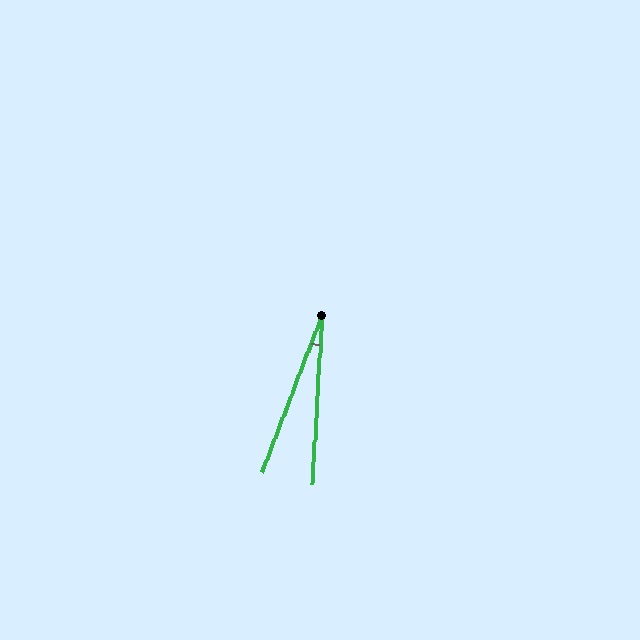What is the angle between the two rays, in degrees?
Approximately 17 degrees.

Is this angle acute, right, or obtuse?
It is acute.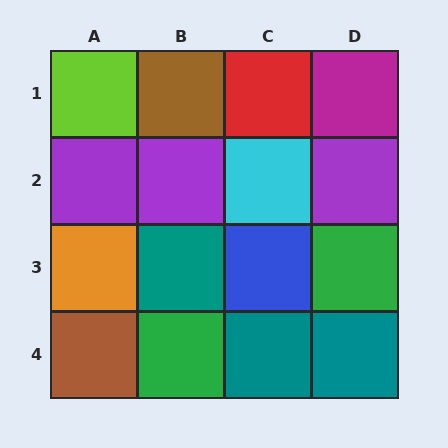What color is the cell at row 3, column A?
Orange.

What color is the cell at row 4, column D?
Teal.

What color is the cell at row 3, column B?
Teal.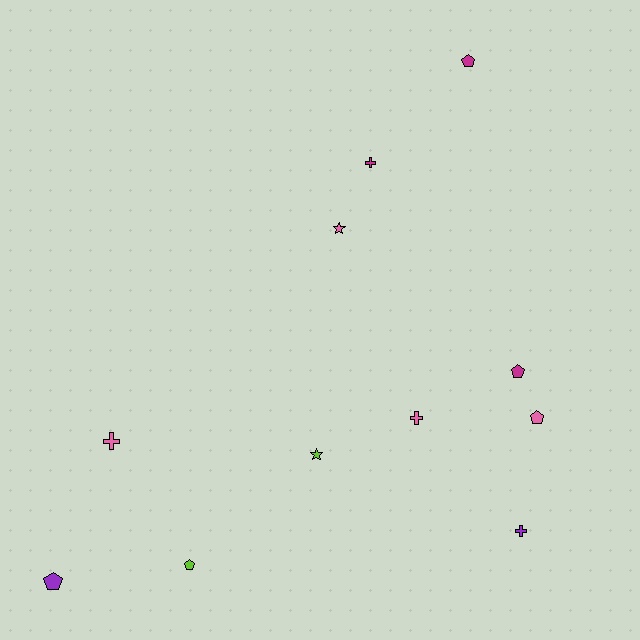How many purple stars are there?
There are no purple stars.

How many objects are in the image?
There are 11 objects.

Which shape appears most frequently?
Pentagon, with 5 objects.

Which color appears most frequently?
Pink, with 4 objects.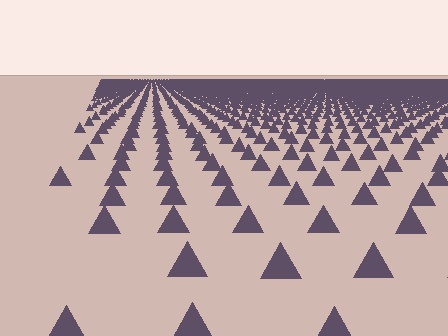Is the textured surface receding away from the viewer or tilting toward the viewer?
The surface is receding away from the viewer. Texture elements get smaller and denser toward the top.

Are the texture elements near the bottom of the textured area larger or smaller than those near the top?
Larger. Near the bottom, elements are closer to the viewer and appear at a bigger on-screen size.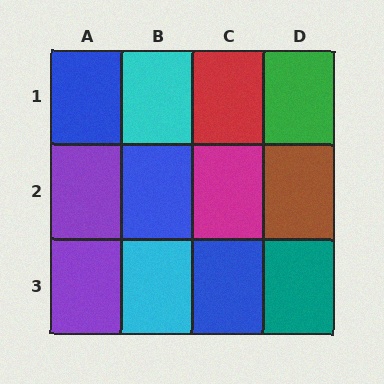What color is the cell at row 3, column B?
Cyan.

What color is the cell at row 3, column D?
Teal.